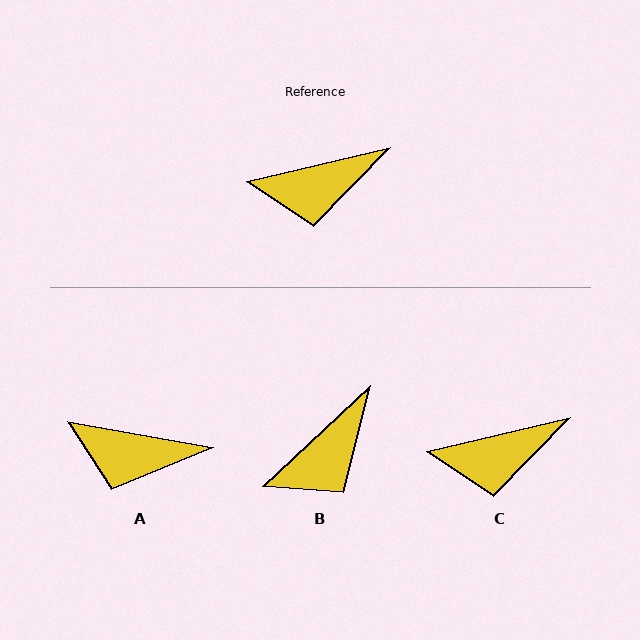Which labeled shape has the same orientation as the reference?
C.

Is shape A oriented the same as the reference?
No, it is off by about 23 degrees.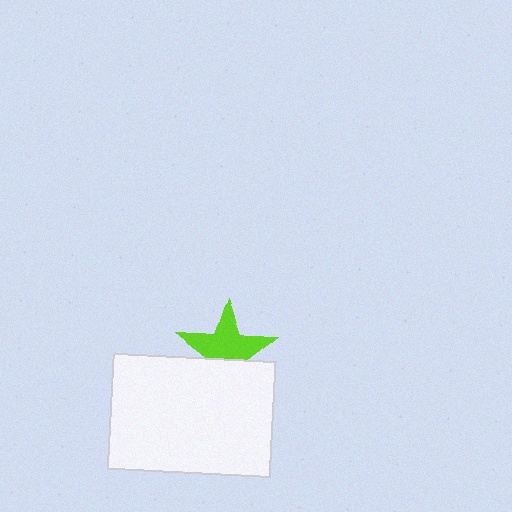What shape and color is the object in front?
The object in front is a white rectangle.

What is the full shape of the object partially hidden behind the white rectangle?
The partially hidden object is a lime star.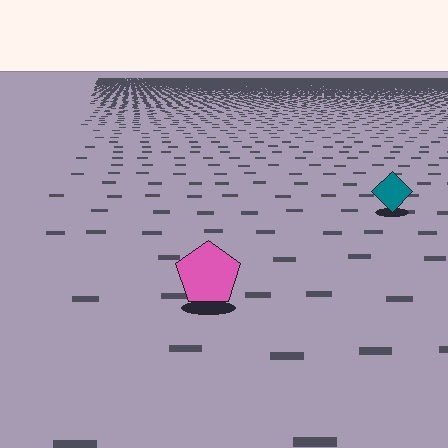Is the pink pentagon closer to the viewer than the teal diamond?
Yes. The pink pentagon is closer — you can tell from the texture gradient: the ground texture is coarser near it.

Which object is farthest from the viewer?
The teal diamond is farthest from the viewer. It appears smaller and the ground texture around it is denser.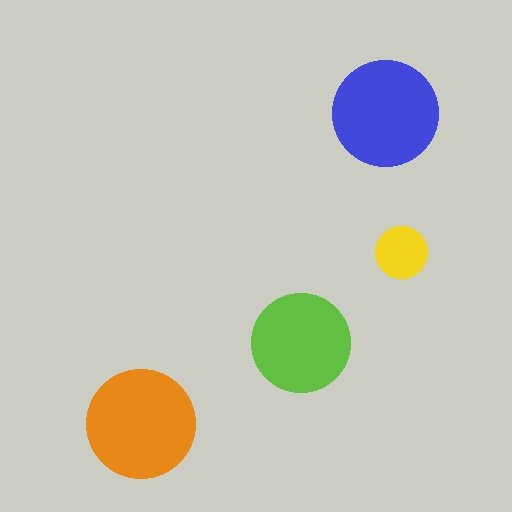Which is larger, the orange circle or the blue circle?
The orange one.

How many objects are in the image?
There are 4 objects in the image.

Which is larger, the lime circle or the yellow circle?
The lime one.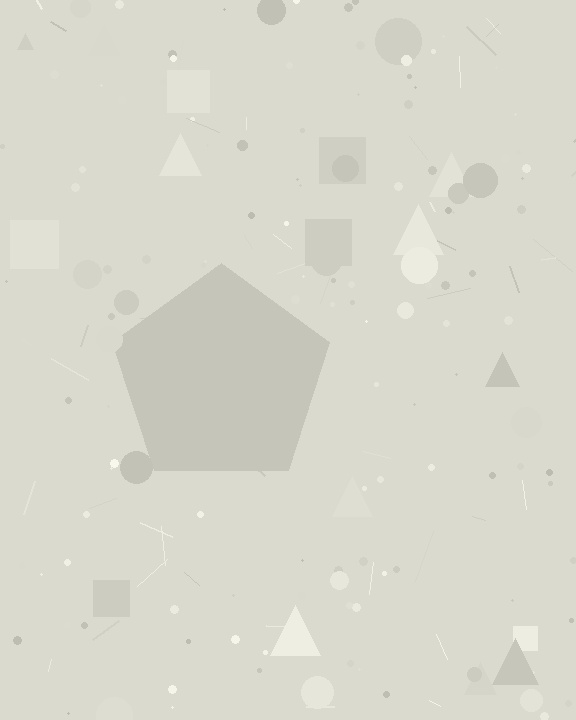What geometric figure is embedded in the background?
A pentagon is embedded in the background.